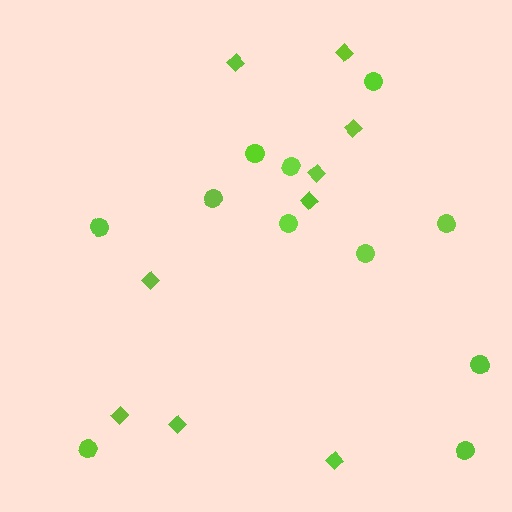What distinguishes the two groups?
There are 2 groups: one group of diamonds (9) and one group of circles (11).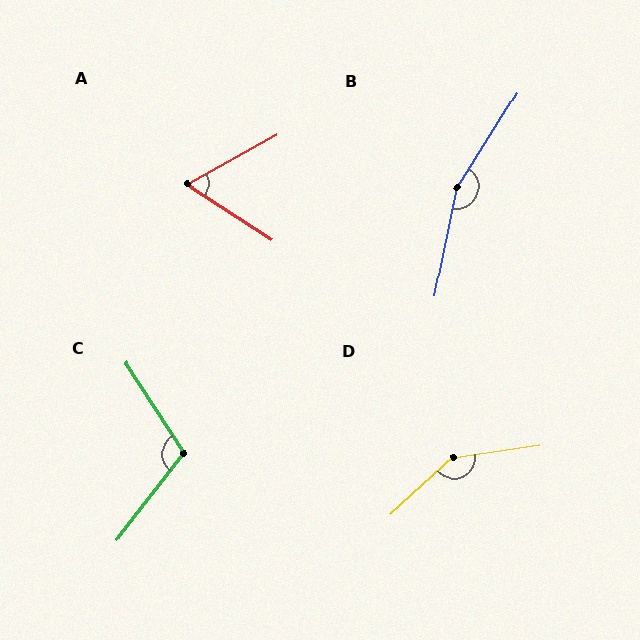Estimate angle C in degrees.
Approximately 110 degrees.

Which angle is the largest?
B, at approximately 159 degrees.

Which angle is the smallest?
A, at approximately 62 degrees.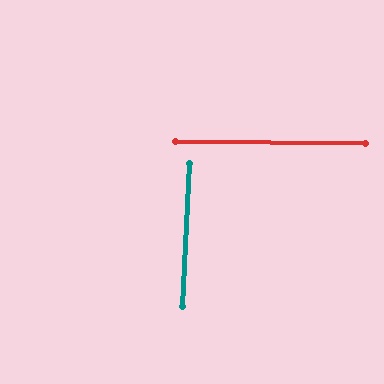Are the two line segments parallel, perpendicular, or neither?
Perpendicular — they meet at approximately 88°.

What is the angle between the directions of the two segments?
Approximately 88 degrees.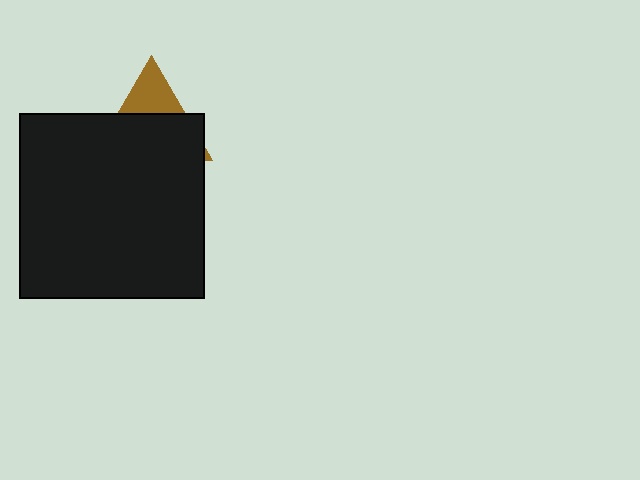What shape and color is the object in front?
The object in front is a black square.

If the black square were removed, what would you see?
You would see the complete brown triangle.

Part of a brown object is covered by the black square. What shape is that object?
It is a triangle.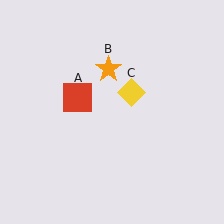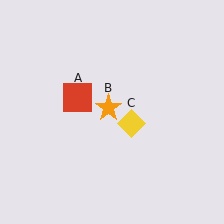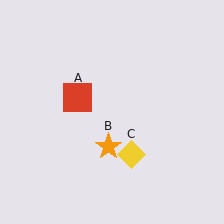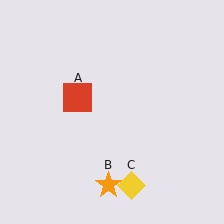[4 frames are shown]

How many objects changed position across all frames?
2 objects changed position: orange star (object B), yellow diamond (object C).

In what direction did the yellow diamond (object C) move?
The yellow diamond (object C) moved down.